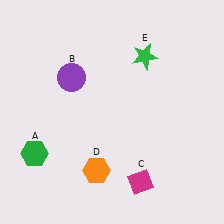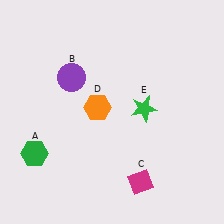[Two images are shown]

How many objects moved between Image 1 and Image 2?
2 objects moved between the two images.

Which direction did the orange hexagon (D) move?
The orange hexagon (D) moved up.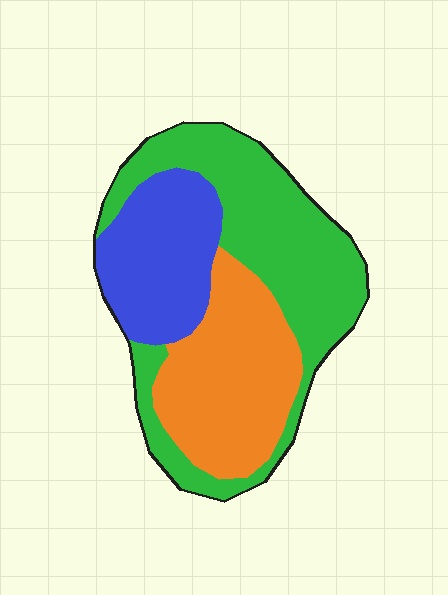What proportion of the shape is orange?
Orange covers 31% of the shape.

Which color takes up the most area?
Green, at roughly 45%.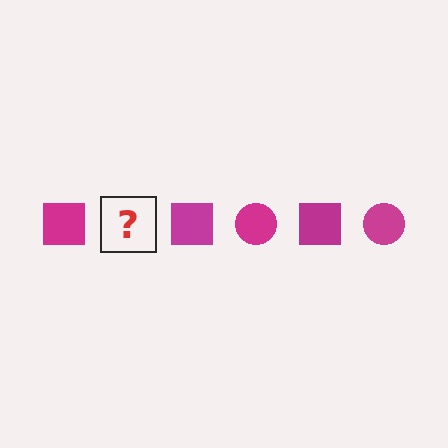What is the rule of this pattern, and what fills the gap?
The rule is that the pattern cycles through square, circle shapes in magenta. The gap should be filled with a magenta circle.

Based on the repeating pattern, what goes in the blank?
The blank should be a magenta circle.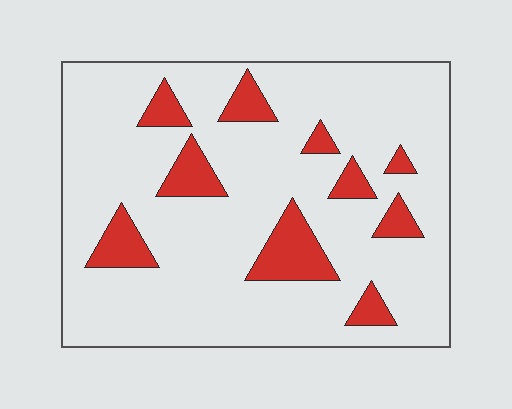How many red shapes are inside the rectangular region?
10.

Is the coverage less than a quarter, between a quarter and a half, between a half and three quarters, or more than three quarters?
Less than a quarter.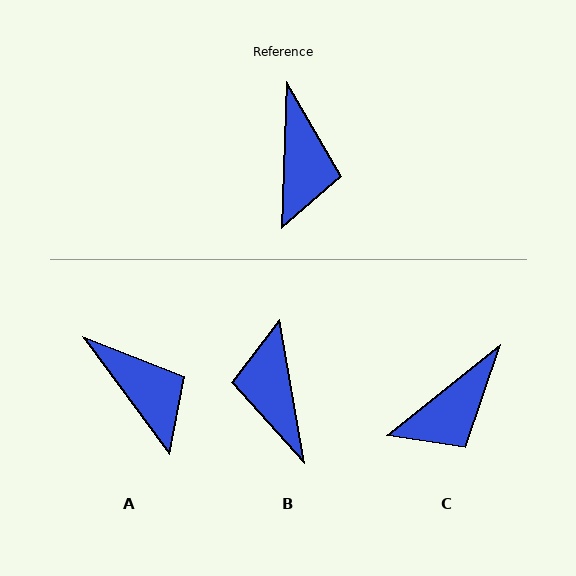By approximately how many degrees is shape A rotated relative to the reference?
Approximately 38 degrees counter-clockwise.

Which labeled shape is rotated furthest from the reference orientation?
B, about 168 degrees away.